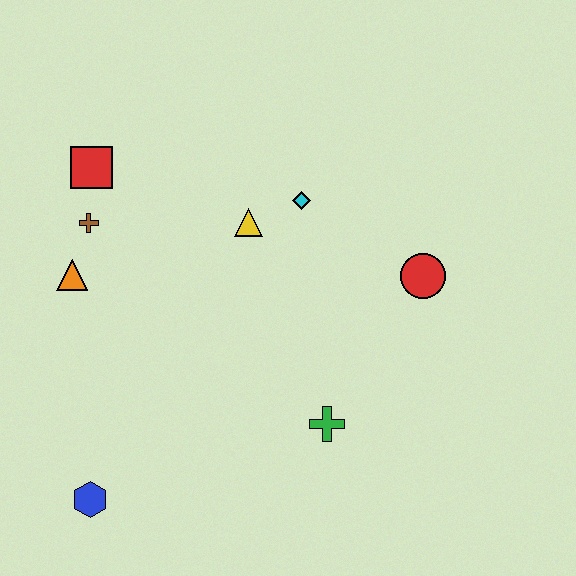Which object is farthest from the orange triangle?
The red circle is farthest from the orange triangle.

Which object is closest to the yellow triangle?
The cyan diamond is closest to the yellow triangle.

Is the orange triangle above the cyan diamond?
No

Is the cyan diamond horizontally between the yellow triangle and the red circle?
Yes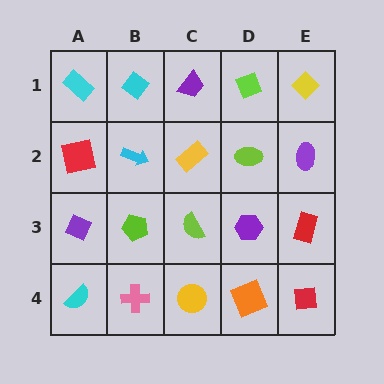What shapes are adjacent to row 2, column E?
A yellow diamond (row 1, column E), a red rectangle (row 3, column E), a lime ellipse (row 2, column D).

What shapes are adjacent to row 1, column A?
A red square (row 2, column A), a cyan diamond (row 1, column B).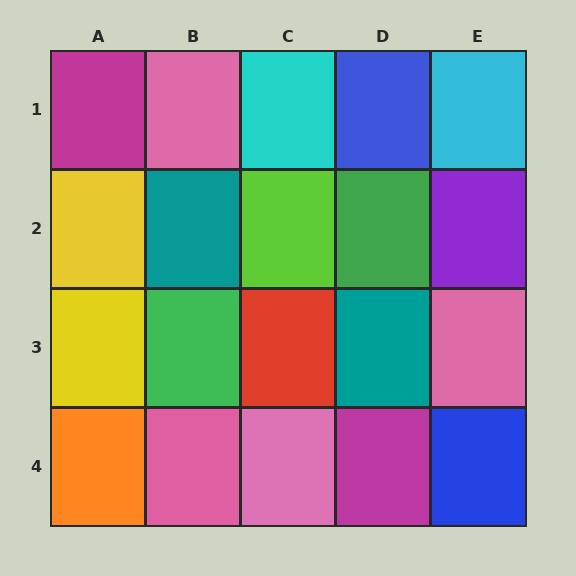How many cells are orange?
1 cell is orange.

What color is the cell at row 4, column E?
Blue.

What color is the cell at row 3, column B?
Green.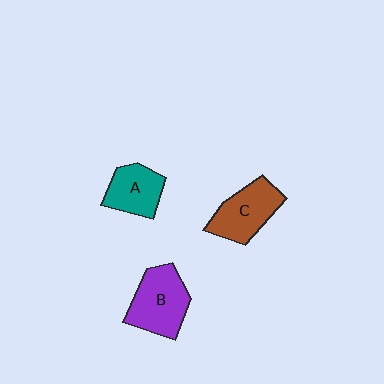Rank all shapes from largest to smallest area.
From largest to smallest: B (purple), C (brown), A (teal).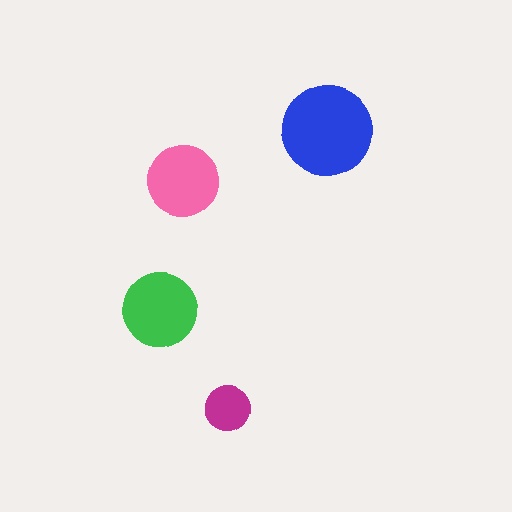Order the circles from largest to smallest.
the blue one, the green one, the pink one, the magenta one.